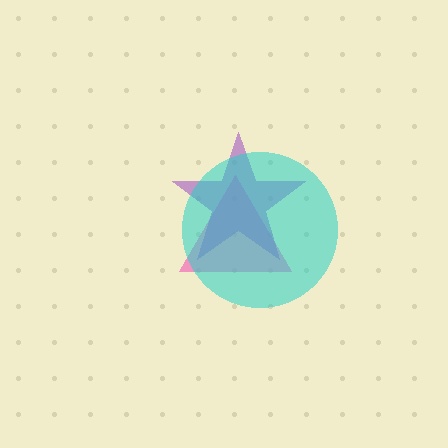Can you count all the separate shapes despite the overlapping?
Yes, there are 3 separate shapes.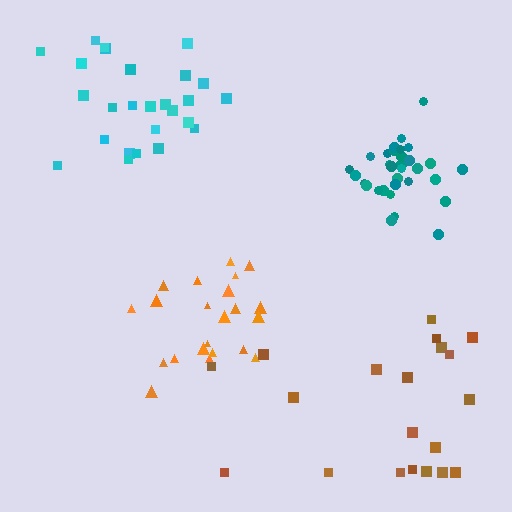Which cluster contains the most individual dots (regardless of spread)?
Teal (32).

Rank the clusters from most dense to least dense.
teal, orange, cyan, brown.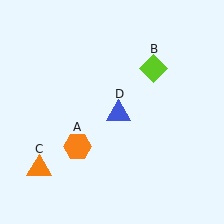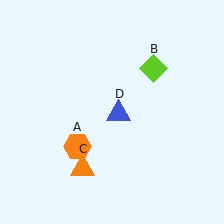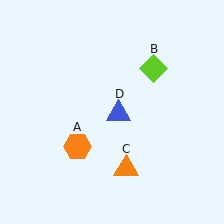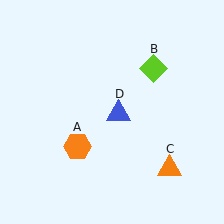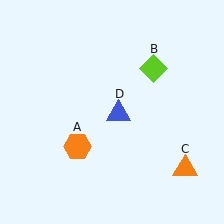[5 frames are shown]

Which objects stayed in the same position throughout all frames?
Orange hexagon (object A) and lime diamond (object B) and blue triangle (object D) remained stationary.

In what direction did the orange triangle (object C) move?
The orange triangle (object C) moved right.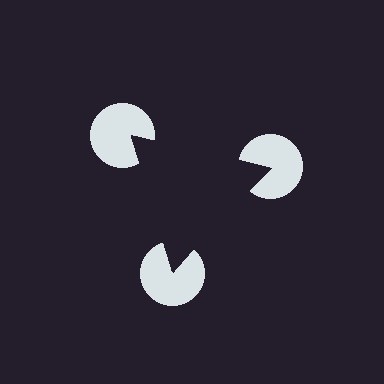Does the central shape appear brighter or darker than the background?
It typically appears slightly darker than the background, even though no actual brightness change is drawn.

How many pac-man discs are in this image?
There are 3 — one at each vertex of the illusory triangle.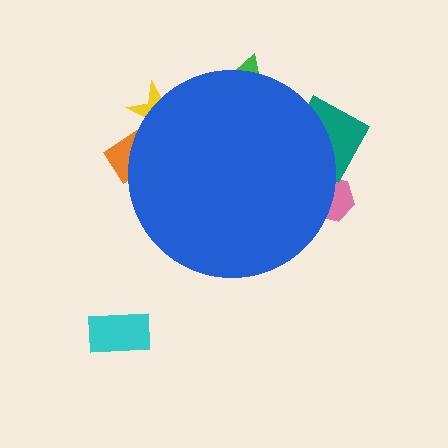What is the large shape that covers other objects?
A blue circle.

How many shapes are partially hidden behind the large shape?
5 shapes are partially hidden.